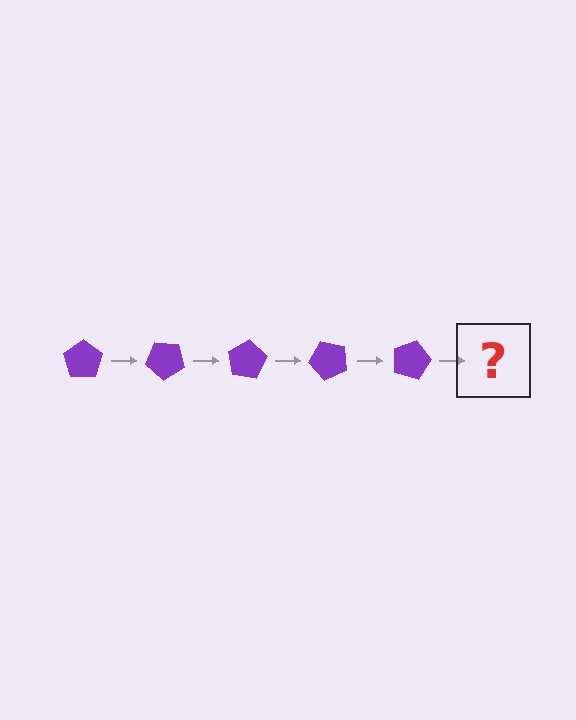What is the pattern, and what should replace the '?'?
The pattern is that the pentagon rotates 40 degrees each step. The '?' should be a purple pentagon rotated 200 degrees.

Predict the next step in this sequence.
The next step is a purple pentagon rotated 200 degrees.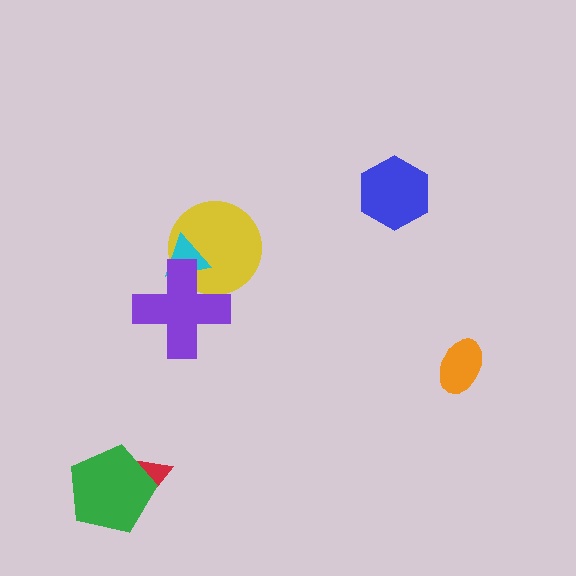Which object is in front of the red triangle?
The green pentagon is in front of the red triangle.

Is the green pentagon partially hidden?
No, no other shape covers it.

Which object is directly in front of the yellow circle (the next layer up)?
The cyan triangle is directly in front of the yellow circle.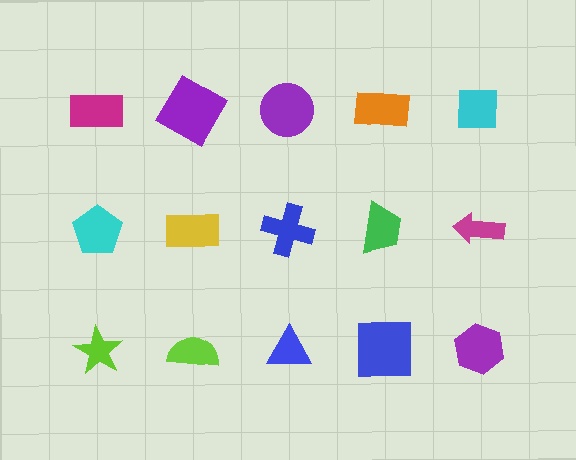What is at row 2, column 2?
A yellow rectangle.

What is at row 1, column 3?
A purple circle.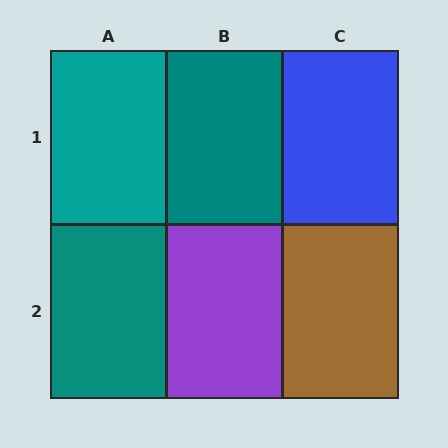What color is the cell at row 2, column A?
Teal.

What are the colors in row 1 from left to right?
Teal, teal, blue.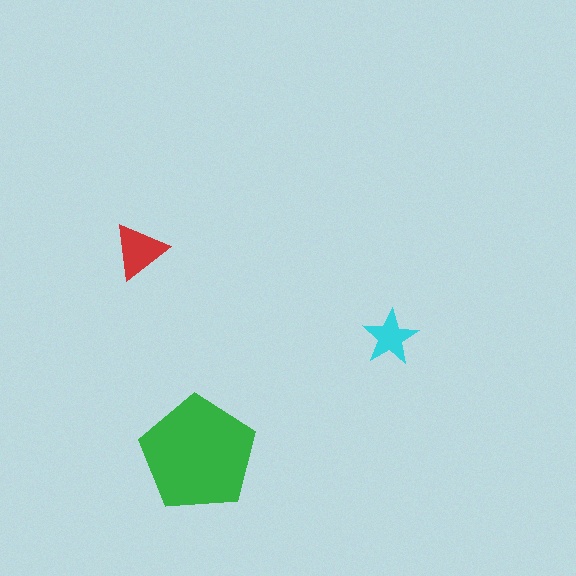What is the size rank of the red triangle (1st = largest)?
2nd.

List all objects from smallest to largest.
The cyan star, the red triangle, the green pentagon.